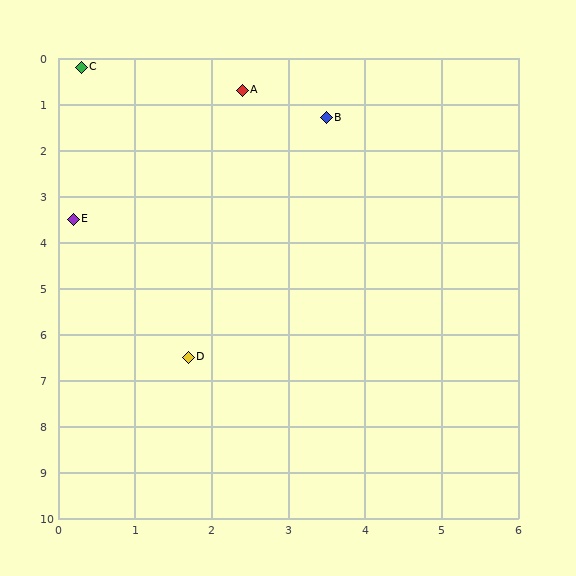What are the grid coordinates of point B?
Point B is at approximately (3.5, 1.3).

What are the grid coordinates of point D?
Point D is at approximately (1.7, 6.5).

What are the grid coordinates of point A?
Point A is at approximately (2.4, 0.7).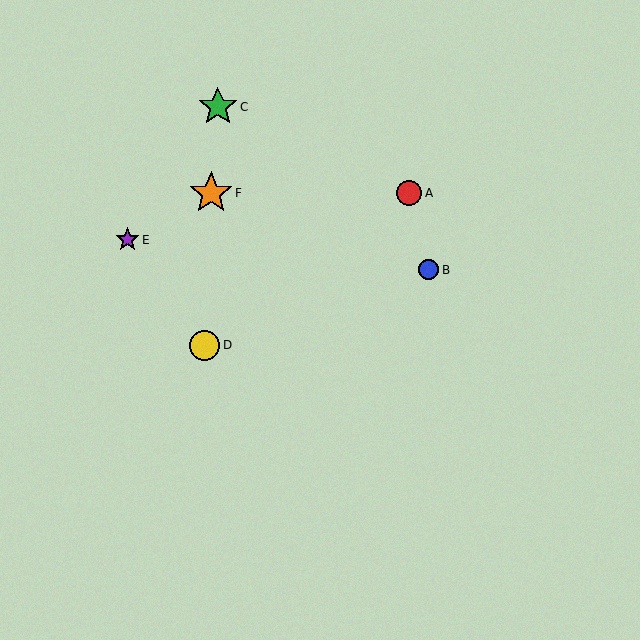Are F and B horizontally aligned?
No, F is at y≈193 and B is at y≈270.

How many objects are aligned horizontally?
2 objects (A, F) are aligned horizontally.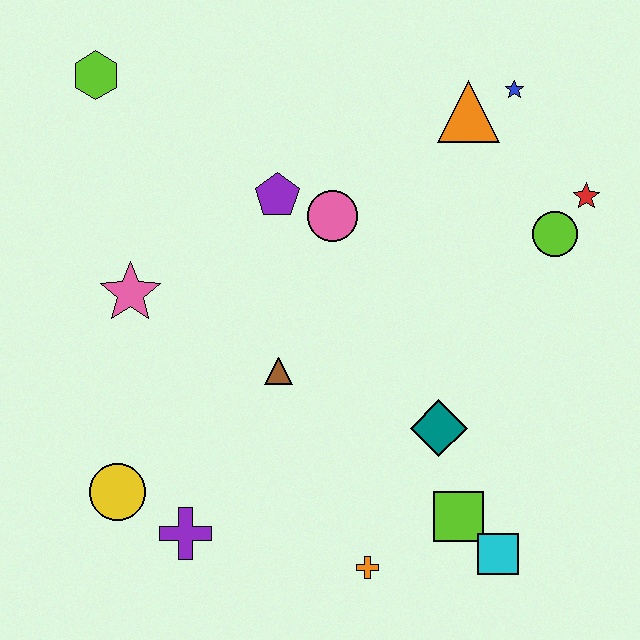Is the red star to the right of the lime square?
Yes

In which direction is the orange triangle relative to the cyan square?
The orange triangle is above the cyan square.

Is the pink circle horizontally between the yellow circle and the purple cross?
No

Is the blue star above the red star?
Yes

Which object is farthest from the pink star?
The red star is farthest from the pink star.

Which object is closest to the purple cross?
The yellow circle is closest to the purple cross.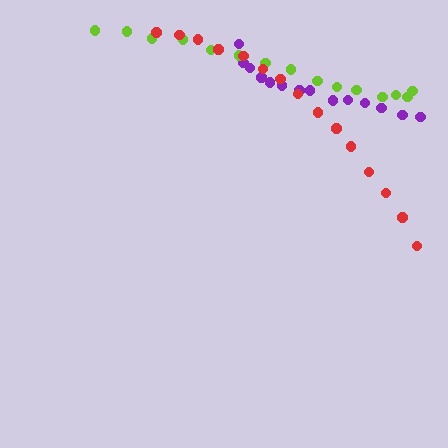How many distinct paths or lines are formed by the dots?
There are 3 distinct paths.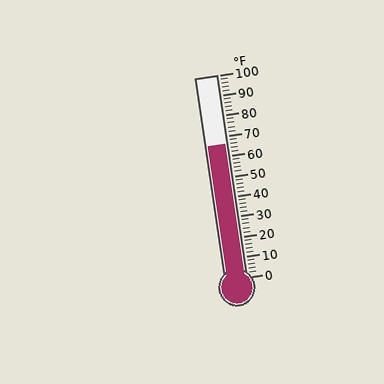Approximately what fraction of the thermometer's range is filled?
The thermometer is filled to approximately 65% of its range.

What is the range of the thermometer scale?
The thermometer scale ranges from 0°F to 100°F.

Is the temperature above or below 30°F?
The temperature is above 30°F.